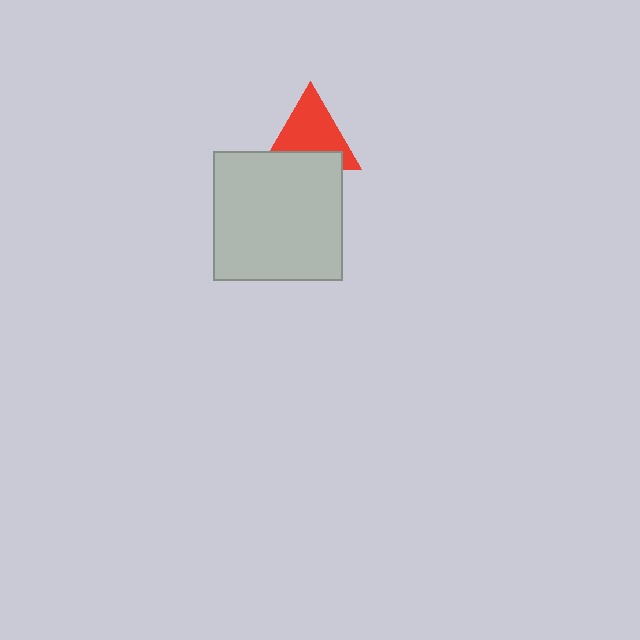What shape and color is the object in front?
The object in front is a light gray square.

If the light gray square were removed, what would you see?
You would see the complete red triangle.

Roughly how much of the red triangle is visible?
Most of it is visible (roughly 69%).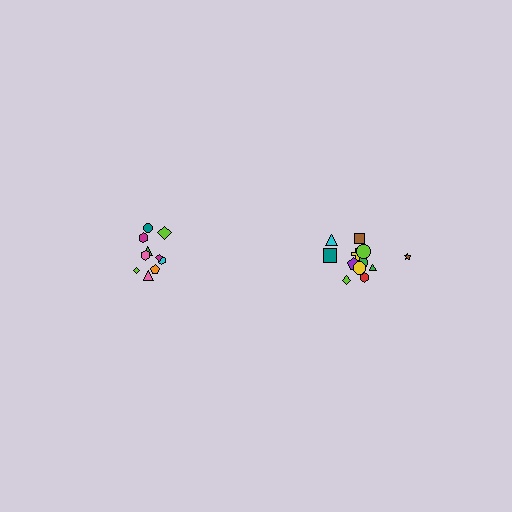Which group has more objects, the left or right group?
The right group.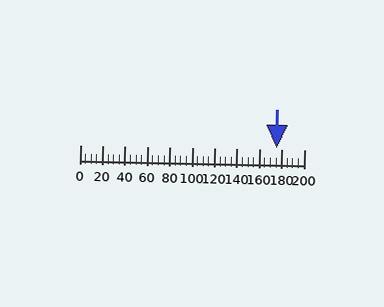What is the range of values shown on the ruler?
The ruler shows values from 0 to 200.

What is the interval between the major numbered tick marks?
The major tick marks are spaced 20 units apart.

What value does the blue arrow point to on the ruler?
The blue arrow points to approximately 175.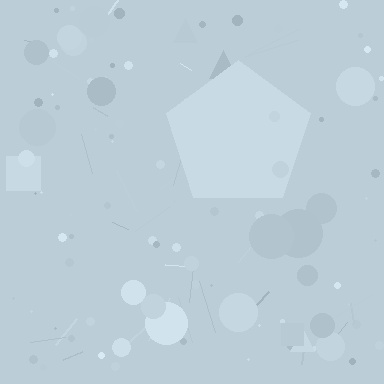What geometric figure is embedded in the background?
A pentagon is embedded in the background.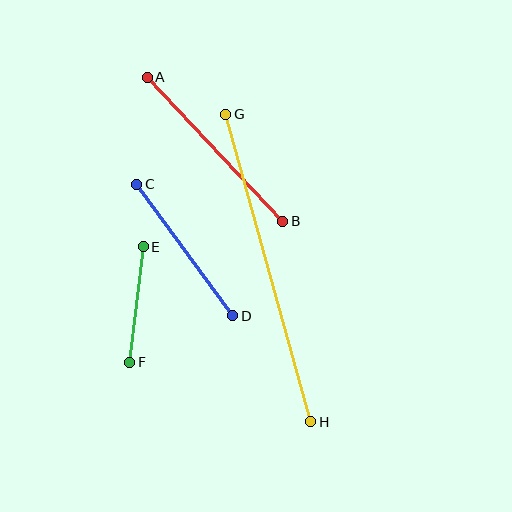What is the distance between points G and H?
The distance is approximately 319 pixels.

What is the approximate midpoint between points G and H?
The midpoint is at approximately (268, 268) pixels.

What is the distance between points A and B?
The distance is approximately 198 pixels.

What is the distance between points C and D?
The distance is approximately 163 pixels.